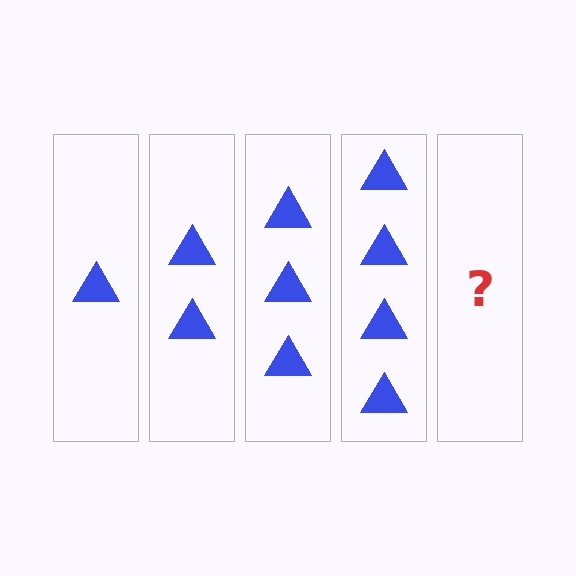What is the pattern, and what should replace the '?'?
The pattern is that each step adds one more triangle. The '?' should be 5 triangles.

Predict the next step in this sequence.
The next step is 5 triangles.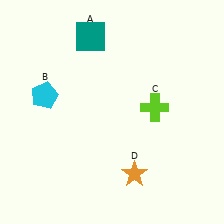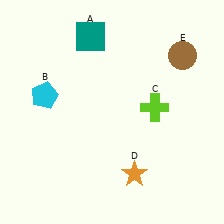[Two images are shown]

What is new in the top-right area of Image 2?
A brown circle (E) was added in the top-right area of Image 2.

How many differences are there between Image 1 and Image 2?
There is 1 difference between the two images.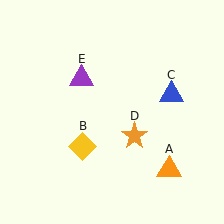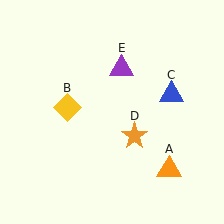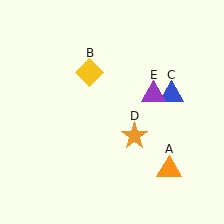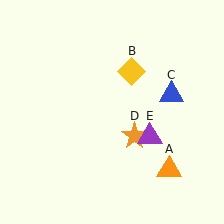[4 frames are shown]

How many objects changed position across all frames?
2 objects changed position: yellow diamond (object B), purple triangle (object E).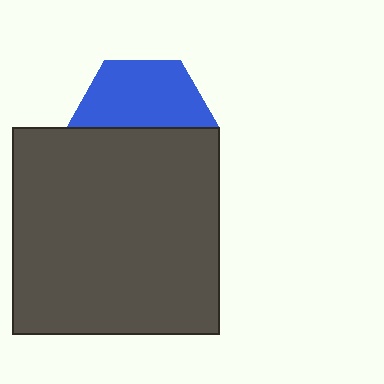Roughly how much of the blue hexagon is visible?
About half of it is visible (roughly 52%).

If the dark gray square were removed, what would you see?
You would see the complete blue hexagon.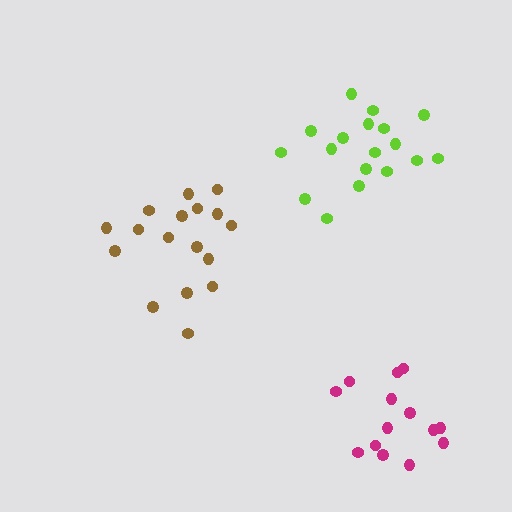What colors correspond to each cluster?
The clusters are colored: brown, lime, magenta.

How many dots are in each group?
Group 1: 17 dots, Group 2: 18 dots, Group 3: 14 dots (49 total).